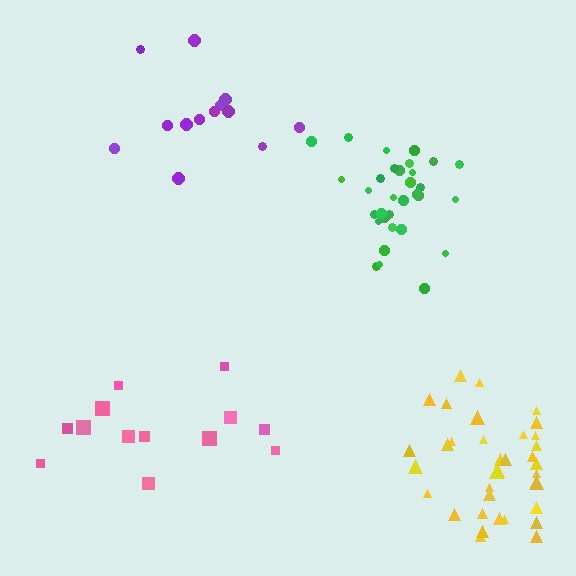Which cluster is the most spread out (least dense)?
Pink.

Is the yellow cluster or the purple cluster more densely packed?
Yellow.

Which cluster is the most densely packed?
Green.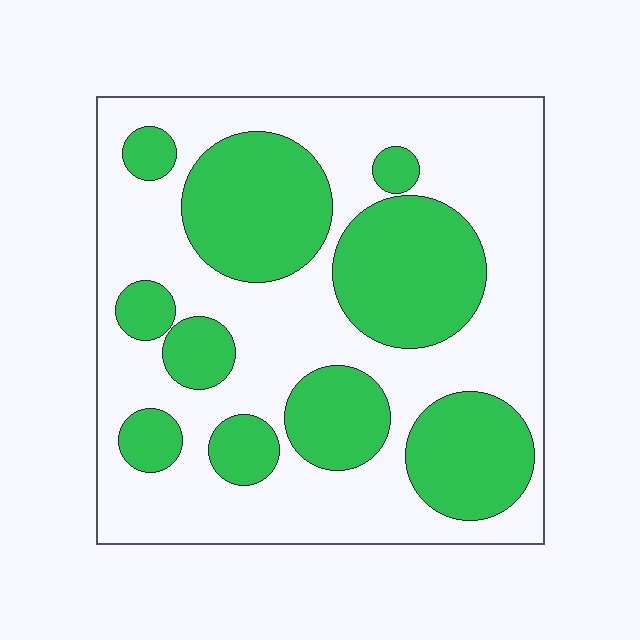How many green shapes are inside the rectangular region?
10.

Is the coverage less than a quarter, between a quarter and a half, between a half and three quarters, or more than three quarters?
Between a quarter and a half.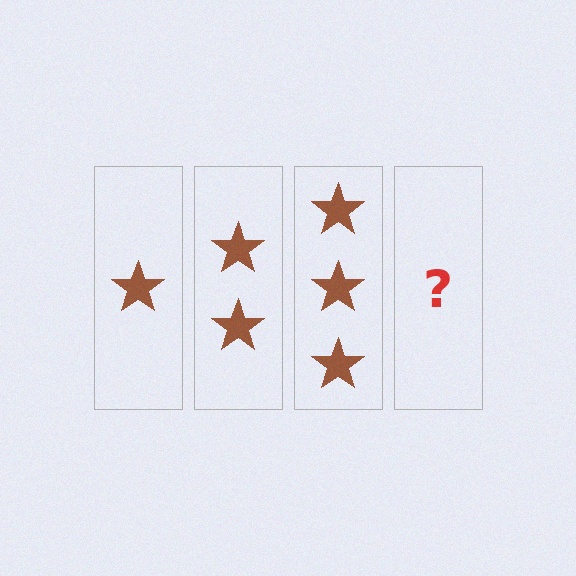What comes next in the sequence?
The next element should be 4 stars.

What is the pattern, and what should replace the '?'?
The pattern is that each step adds one more star. The '?' should be 4 stars.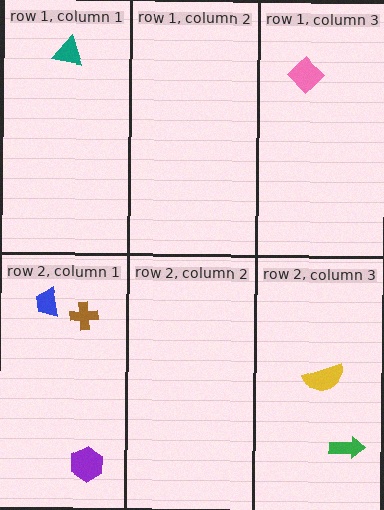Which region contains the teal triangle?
The row 1, column 1 region.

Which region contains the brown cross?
The row 2, column 1 region.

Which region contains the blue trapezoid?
The row 2, column 1 region.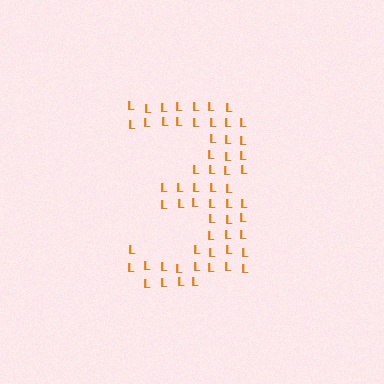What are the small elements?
The small elements are letter L's.